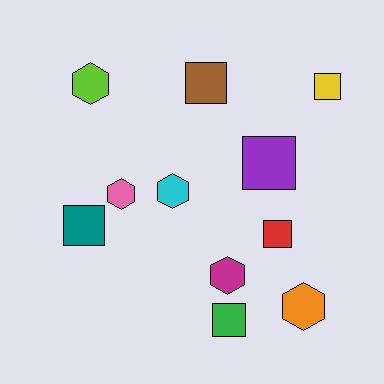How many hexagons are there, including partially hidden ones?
There are 5 hexagons.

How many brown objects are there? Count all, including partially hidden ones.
There is 1 brown object.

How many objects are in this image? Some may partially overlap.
There are 11 objects.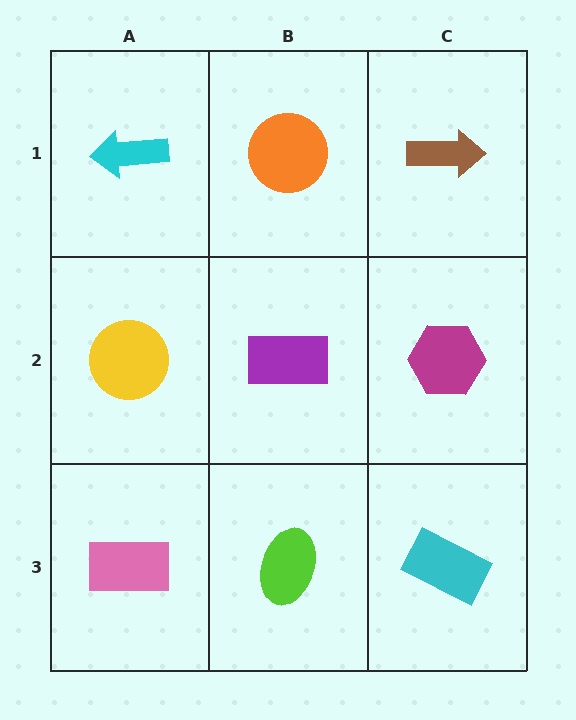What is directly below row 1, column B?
A purple rectangle.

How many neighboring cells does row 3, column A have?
2.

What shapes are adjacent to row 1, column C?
A magenta hexagon (row 2, column C), an orange circle (row 1, column B).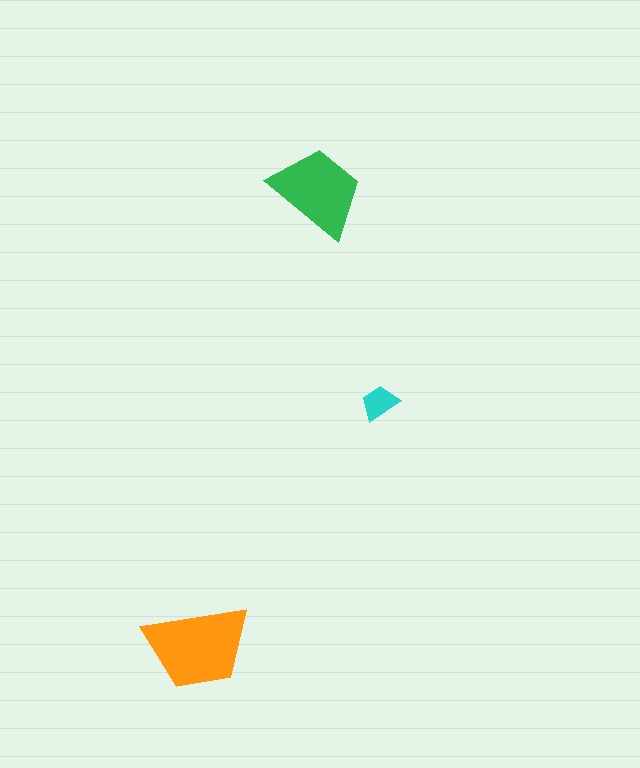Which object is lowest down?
The orange trapezoid is bottommost.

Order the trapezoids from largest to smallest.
the orange one, the green one, the cyan one.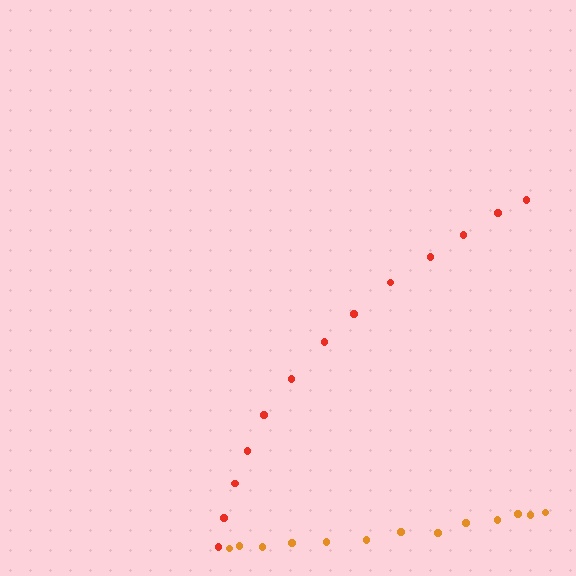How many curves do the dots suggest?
There are 2 distinct paths.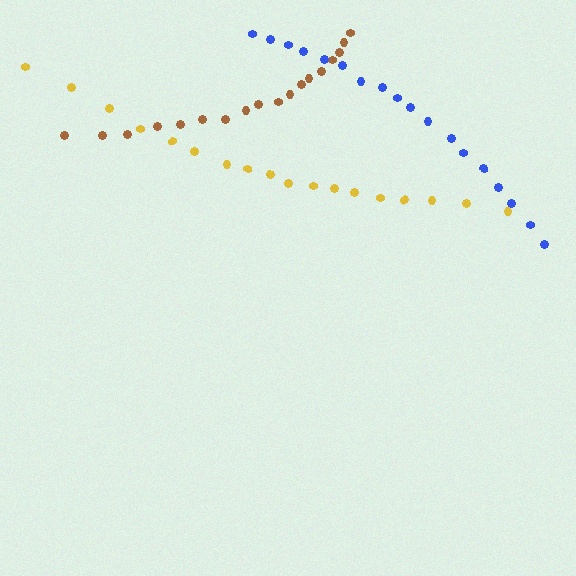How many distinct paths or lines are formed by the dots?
There are 3 distinct paths.